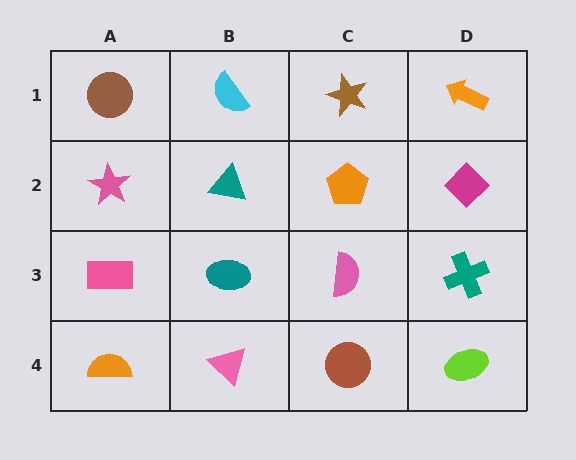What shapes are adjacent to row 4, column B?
A teal ellipse (row 3, column B), an orange semicircle (row 4, column A), a brown circle (row 4, column C).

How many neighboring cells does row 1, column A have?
2.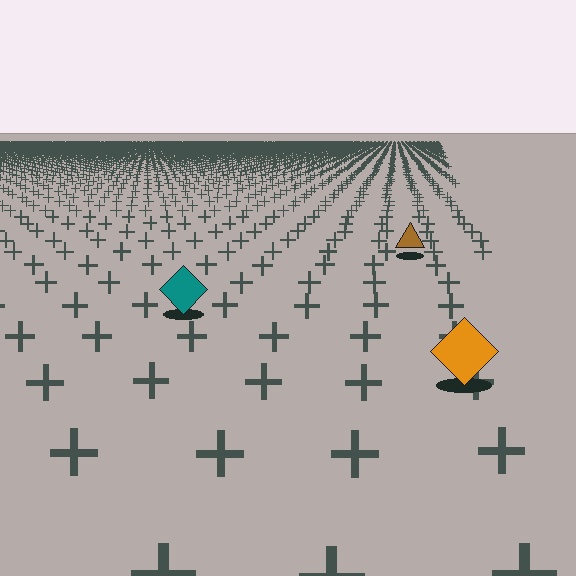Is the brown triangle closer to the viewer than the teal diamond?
No. The teal diamond is closer — you can tell from the texture gradient: the ground texture is coarser near it.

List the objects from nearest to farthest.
From nearest to farthest: the orange diamond, the teal diamond, the brown triangle.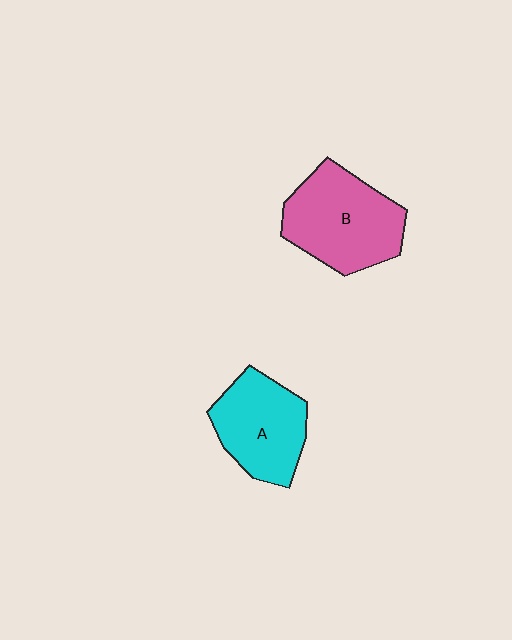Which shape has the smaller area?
Shape A (cyan).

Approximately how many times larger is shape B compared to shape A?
Approximately 1.2 times.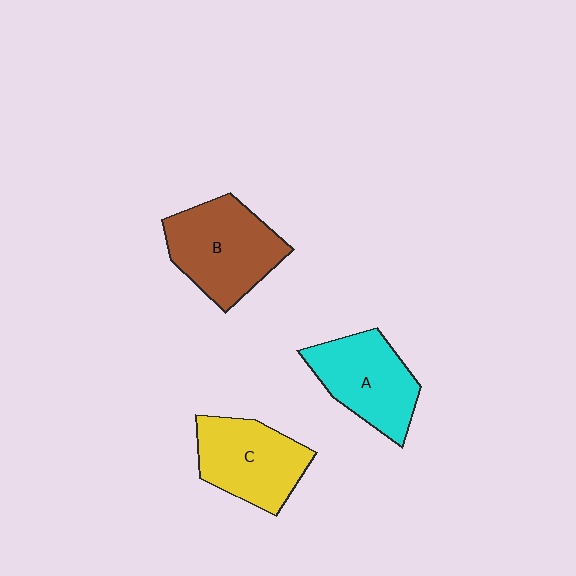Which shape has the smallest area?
Shape A (cyan).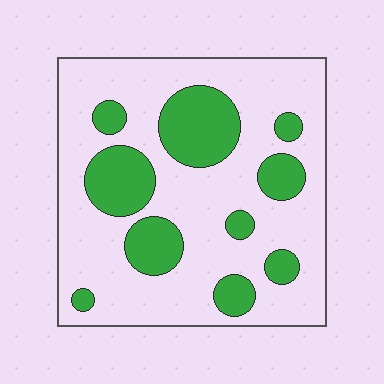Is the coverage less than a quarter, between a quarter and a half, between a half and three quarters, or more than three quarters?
Between a quarter and a half.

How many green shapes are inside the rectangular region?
10.